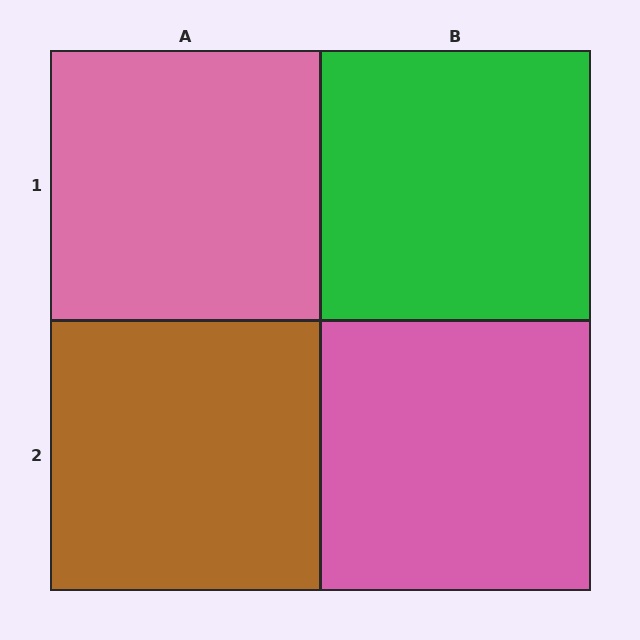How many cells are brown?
1 cell is brown.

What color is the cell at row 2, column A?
Brown.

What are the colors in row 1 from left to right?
Pink, green.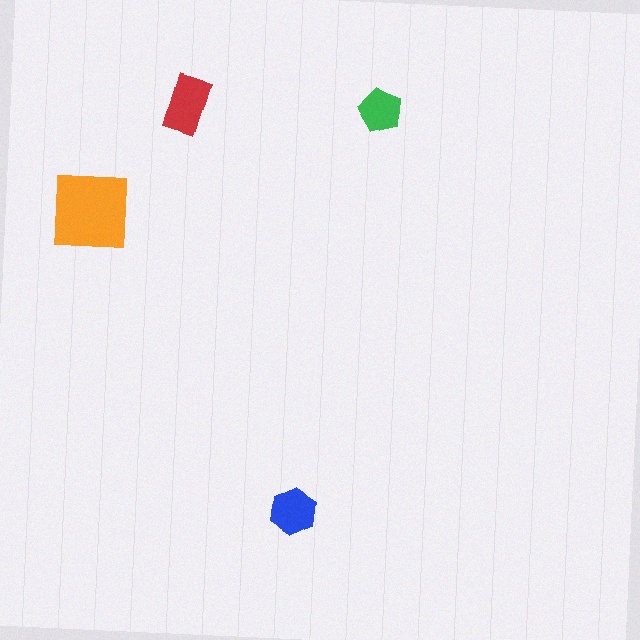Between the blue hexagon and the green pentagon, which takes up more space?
The blue hexagon.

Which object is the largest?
The orange square.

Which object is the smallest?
The green pentagon.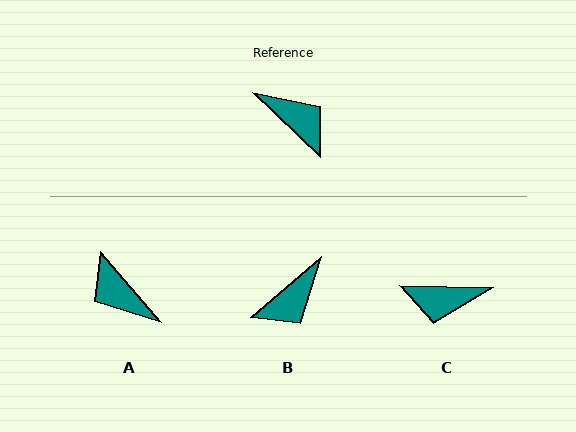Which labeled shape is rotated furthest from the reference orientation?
A, about 174 degrees away.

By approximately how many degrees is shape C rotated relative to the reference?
Approximately 138 degrees clockwise.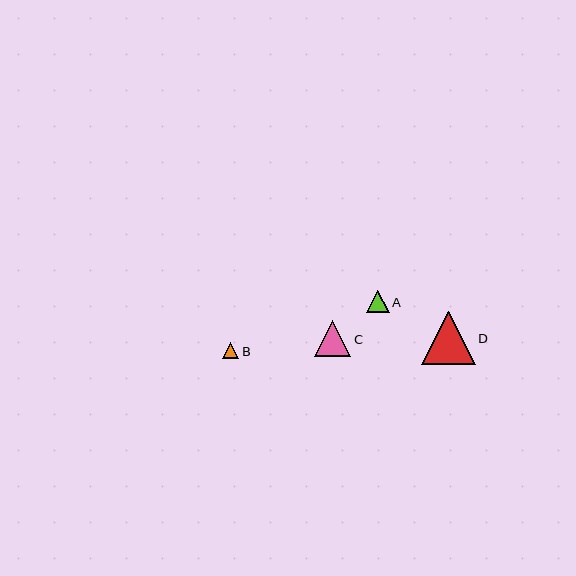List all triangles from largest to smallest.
From largest to smallest: D, C, A, B.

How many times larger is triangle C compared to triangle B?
Triangle C is approximately 2.2 times the size of triangle B.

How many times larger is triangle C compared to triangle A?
Triangle C is approximately 1.6 times the size of triangle A.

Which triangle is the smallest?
Triangle B is the smallest with a size of approximately 16 pixels.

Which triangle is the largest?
Triangle D is the largest with a size of approximately 54 pixels.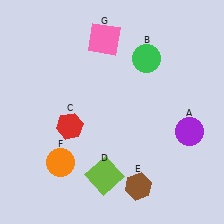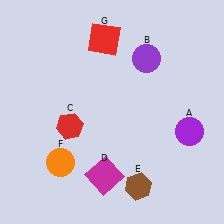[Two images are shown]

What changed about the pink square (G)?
In Image 1, G is pink. In Image 2, it changed to red.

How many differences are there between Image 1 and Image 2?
There are 3 differences between the two images.